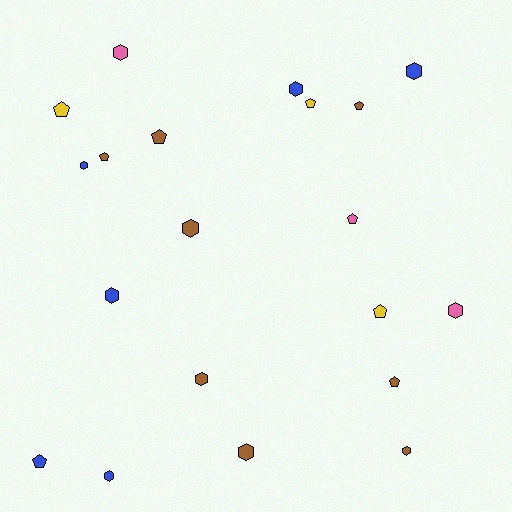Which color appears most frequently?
Brown, with 8 objects.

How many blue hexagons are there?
There are 5 blue hexagons.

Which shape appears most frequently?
Hexagon, with 11 objects.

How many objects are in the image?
There are 20 objects.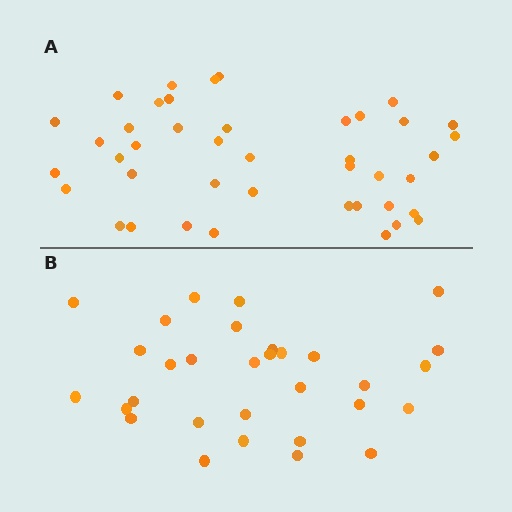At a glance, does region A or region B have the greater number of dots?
Region A (the top region) has more dots.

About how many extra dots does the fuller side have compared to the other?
Region A has roughly 12 or so more dots than region B.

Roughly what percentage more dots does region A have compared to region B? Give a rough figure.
About 35% more.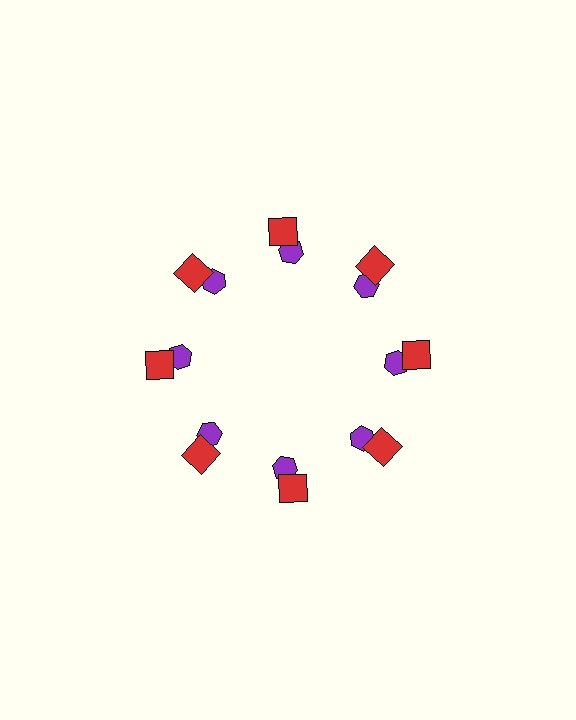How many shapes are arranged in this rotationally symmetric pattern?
There are 16 shapes, arranged in 8 groups of 2.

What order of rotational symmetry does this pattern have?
This pattern has 8-fold rotational symmetry.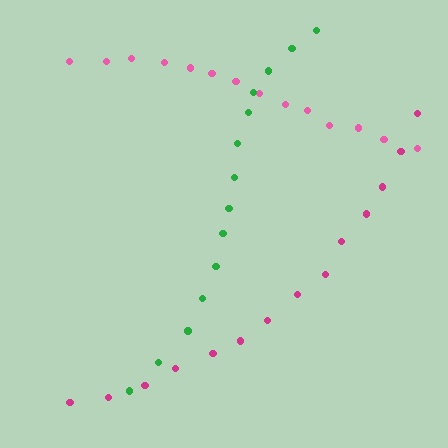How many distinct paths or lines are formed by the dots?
There are 3 distinct paths.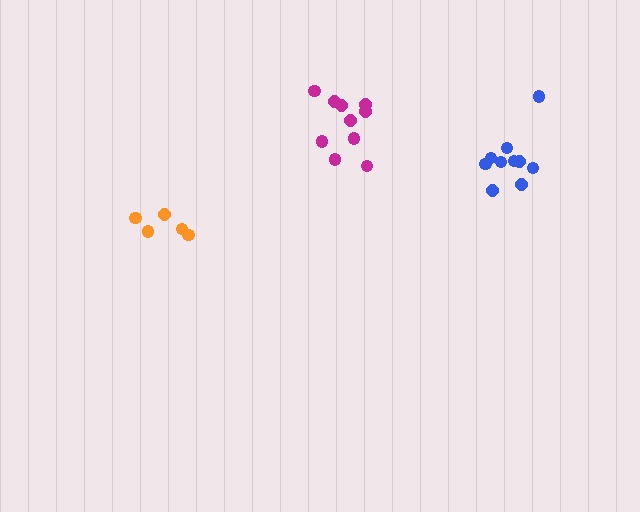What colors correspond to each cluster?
The clusters are colored: magenta, orange, blue.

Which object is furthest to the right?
The blue cluster is rightmost.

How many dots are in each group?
Group 1: 10 dots, Group 2: 5 dots, Group 3: 10 dots (25 total).